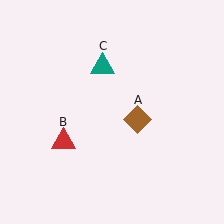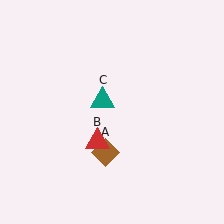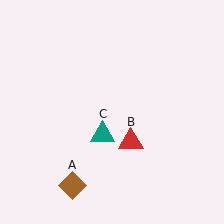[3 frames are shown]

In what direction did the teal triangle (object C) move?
The teal triangle (object C) moved down.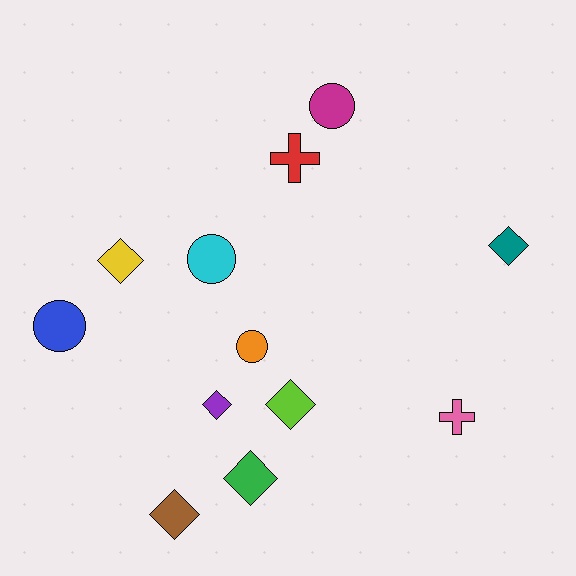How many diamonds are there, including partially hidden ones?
There are 6 diamonds.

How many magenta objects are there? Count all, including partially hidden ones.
There is 1 magenta object.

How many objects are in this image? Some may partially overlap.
There are 12 objects.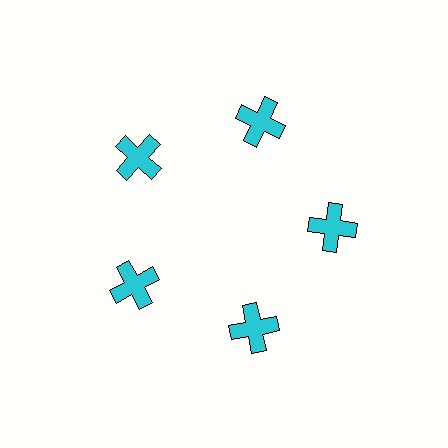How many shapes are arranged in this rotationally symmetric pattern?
There are 5 shapes, arranged in 5 groups of 1.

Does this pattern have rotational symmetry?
Yes, this pattern has 5-fold rotational symmetry. It looks the same after rotating 72 degrees around the center.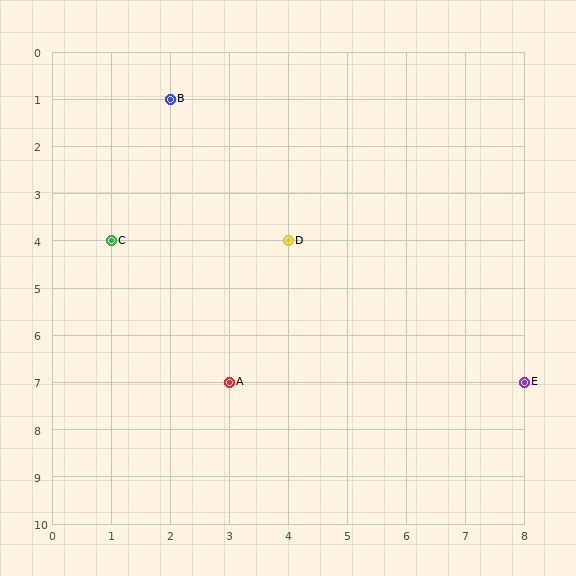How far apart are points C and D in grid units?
Points C and D are 3 columns apart.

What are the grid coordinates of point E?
Point E is at grid coordinates (8, 7).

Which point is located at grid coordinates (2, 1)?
Point B is at (2, 1).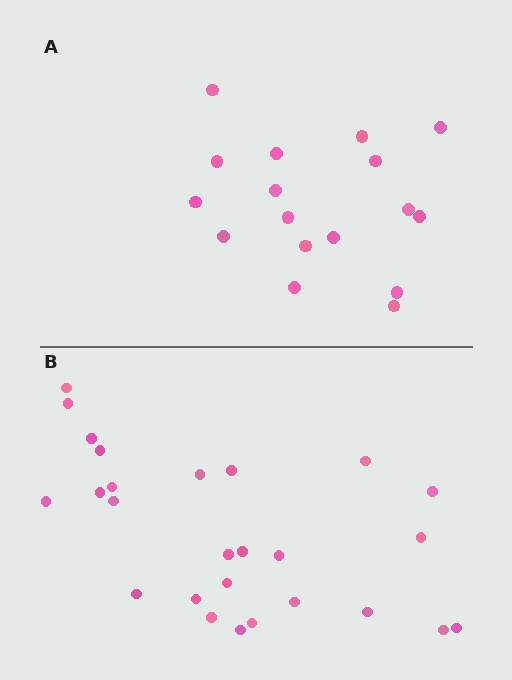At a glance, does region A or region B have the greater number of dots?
Region B (the bottom region) has more dots.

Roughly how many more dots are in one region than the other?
Region B has roughly 8 or so more dots than region A.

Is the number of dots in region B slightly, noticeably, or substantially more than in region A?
Region B has substantially more. The ratio is roughly 1.5 to 1.